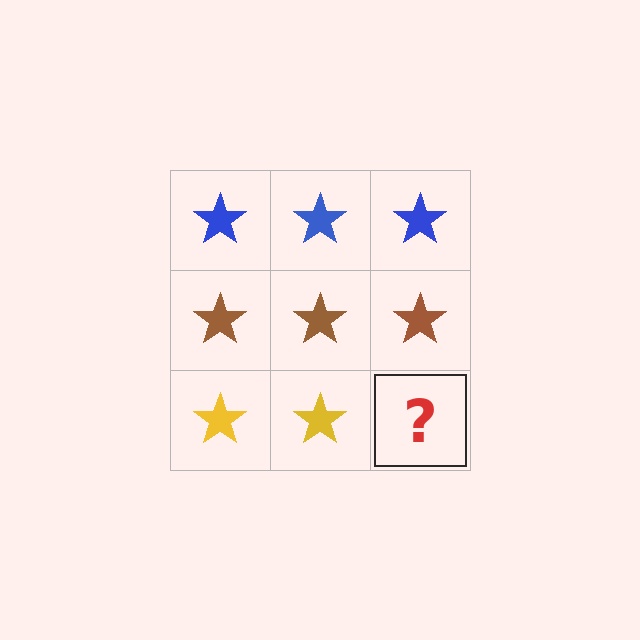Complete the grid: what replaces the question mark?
The question mark should be replaced with a yellow star.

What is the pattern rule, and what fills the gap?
The rule is that each row has a consistent color. The gap should be filled with a yellow star.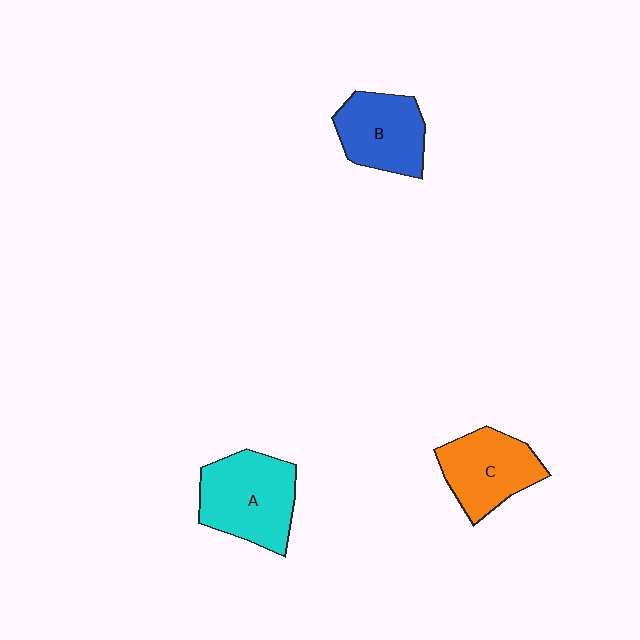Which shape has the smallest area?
Shape B (blue).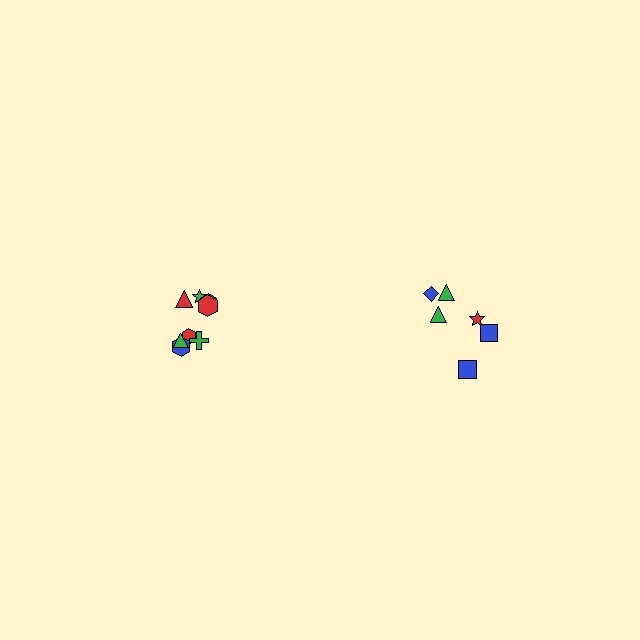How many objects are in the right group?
There are 6 objects.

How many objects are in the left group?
There are 8 objects.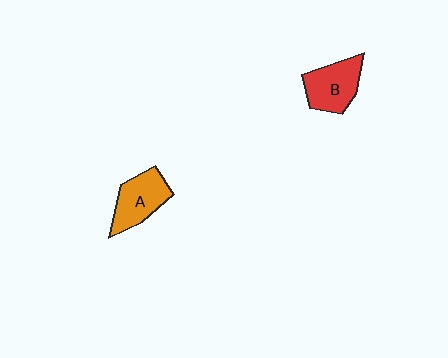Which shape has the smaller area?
Shape A (orange).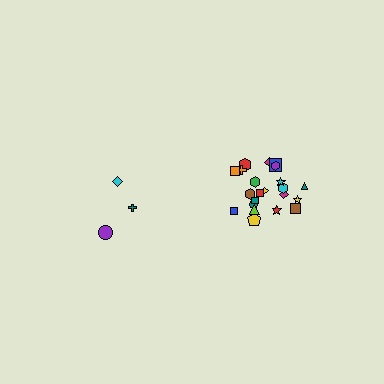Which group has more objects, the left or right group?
The right group.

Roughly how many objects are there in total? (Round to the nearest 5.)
Roughly 25 objects in total.